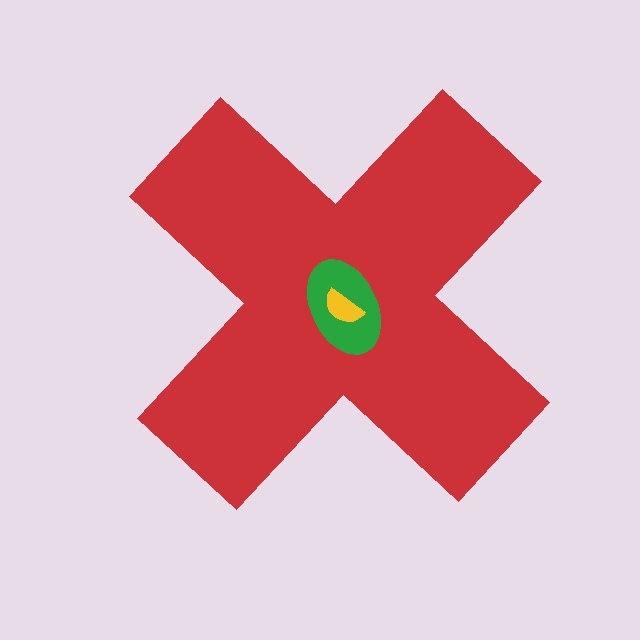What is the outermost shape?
The red cross.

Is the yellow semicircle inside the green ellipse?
Yes.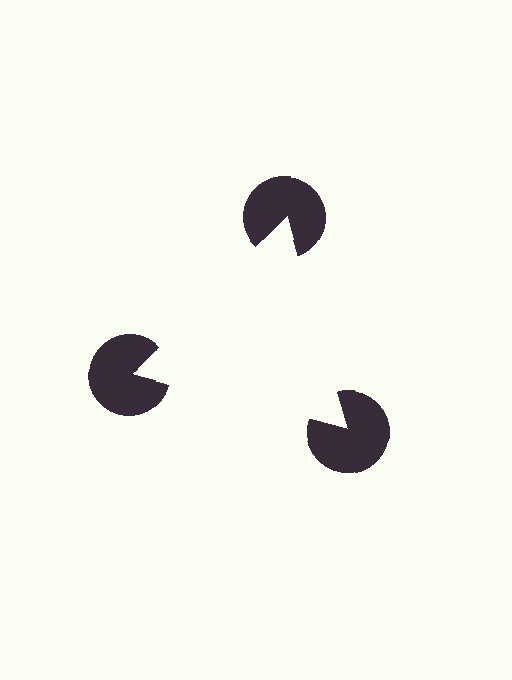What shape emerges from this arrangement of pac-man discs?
An illusory triangle — its edges are inferred from the aligned wedge cuts in the pac-man discs, not physically drawn.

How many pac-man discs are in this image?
There are 3 — one at each vertex of the illusory triangle.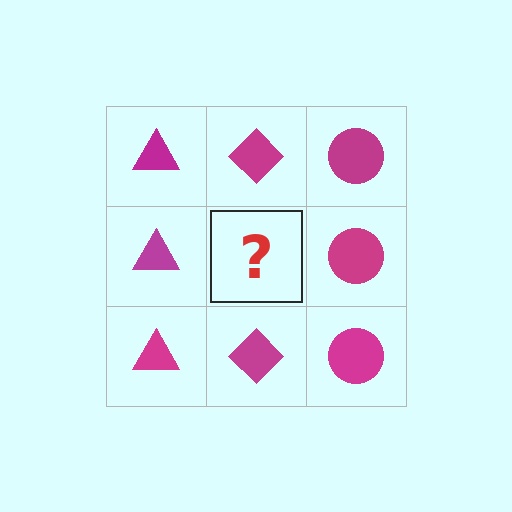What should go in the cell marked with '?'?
The missing cell should contain a magenta diamond.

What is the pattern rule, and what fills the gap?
The rule is that each column has a consistent shape. The gap should be filled with a magenta diamond.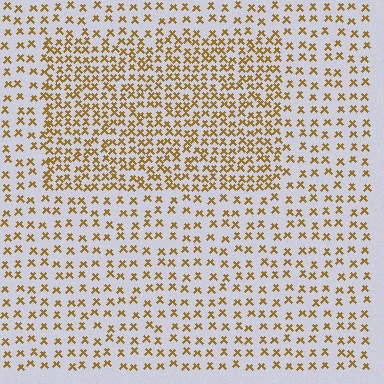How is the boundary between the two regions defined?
The boundary is defined by a change in element density (approximately 2.0x ratio). All elements are the same color, size, and shape.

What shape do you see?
I see a rectangle.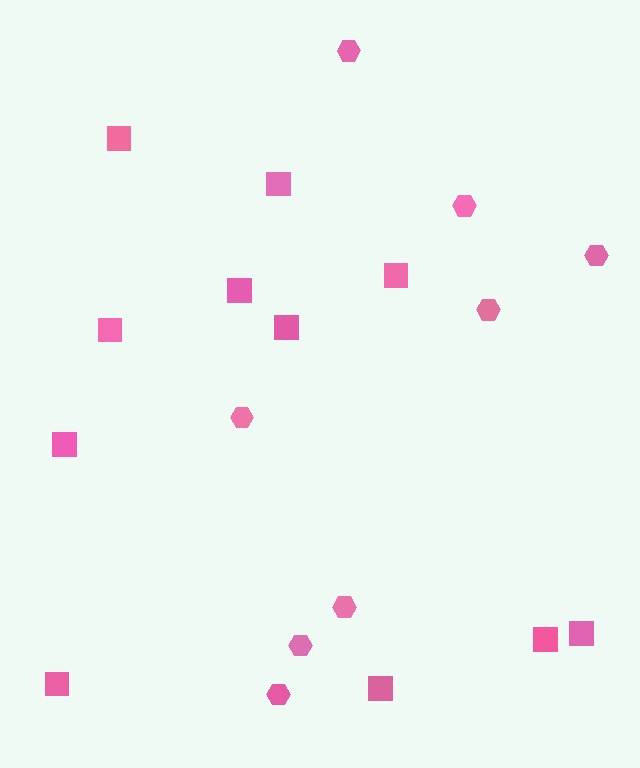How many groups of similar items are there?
There are 2 groups: one group of hexagons (8) and one group of squares (11).